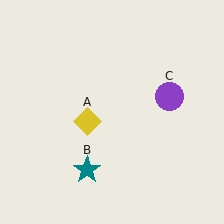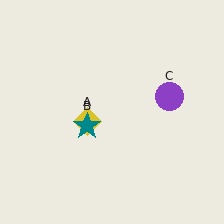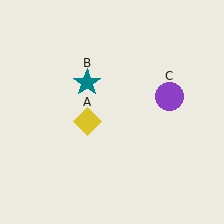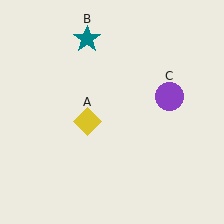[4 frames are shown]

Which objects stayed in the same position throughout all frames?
Yellow diamond (object A) and purple circle (object C) remained stationary.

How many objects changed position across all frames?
1 object changed position: teal star (object B).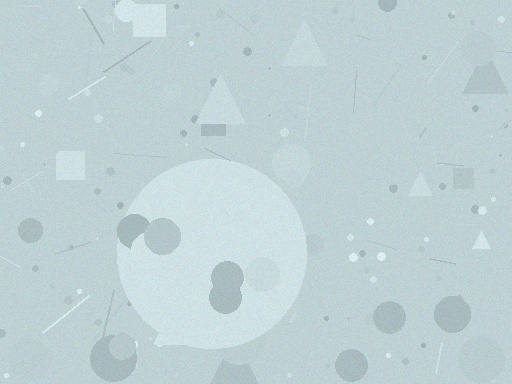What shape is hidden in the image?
A circle is hidden in the image.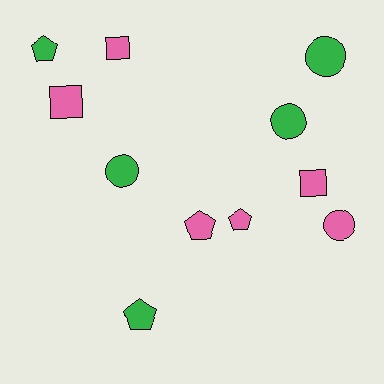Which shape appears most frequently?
Pentagon, with 4 objects.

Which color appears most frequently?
Pink, with 6 objects.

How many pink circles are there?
There is 1 pink circle.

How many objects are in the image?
There are 11 objects.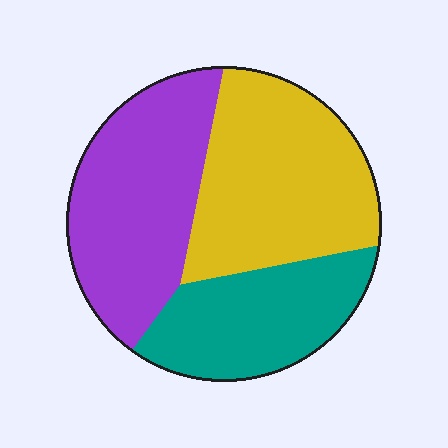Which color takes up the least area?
Teal, at roughly 25%.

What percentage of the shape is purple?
Purple covers roughly 35% of the shape.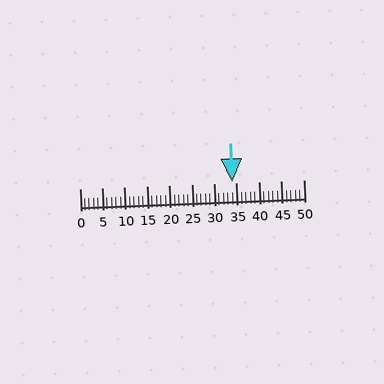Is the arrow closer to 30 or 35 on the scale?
The arrow is closer to 35.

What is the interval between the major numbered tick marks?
The major tick marks are spaced 5 units apart.